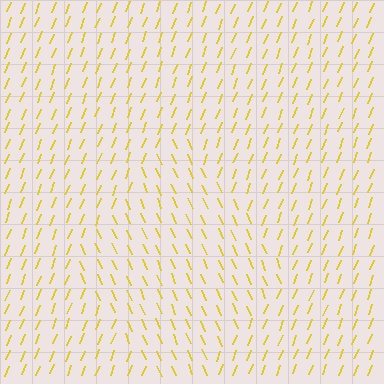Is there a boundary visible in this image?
Yes, there is a texture boundary formed by a change in line orientation.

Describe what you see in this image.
The image is filled with small yellow line segments. A diamond region in the image has lines oriented differently from the surrounding lines, creating a visible texture boundary.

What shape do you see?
I see a diamond.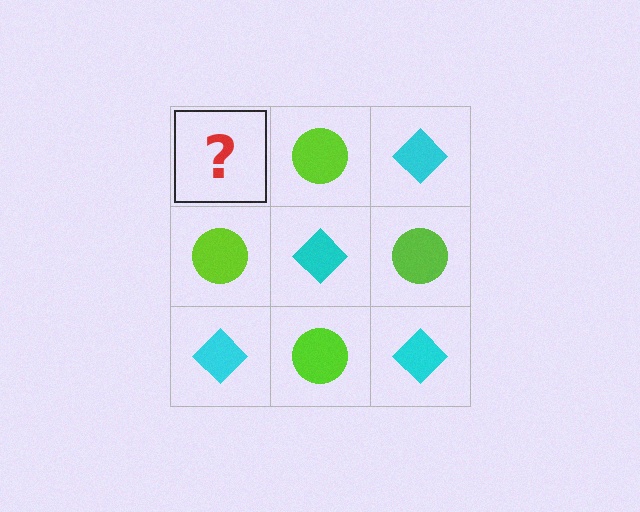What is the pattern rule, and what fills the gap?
The rule is that it alternates cyan diamond and lime circle in a checkerboard pattern. The gap should be filled with a cyan diamond.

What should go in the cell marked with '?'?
The missing cell should contain a cyan diamond.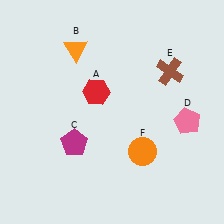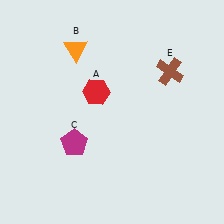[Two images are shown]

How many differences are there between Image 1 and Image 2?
There are 2 differences between the two images.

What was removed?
The orange circle (F), the pink pentagon (D) were removed in Image 2.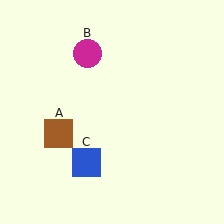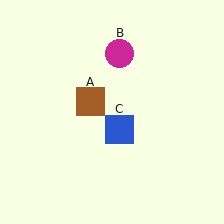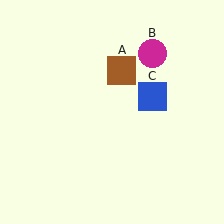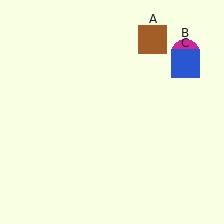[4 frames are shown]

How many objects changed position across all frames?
3 objects changed position: brown square (object A), magenta circle (object B), blue square (object C).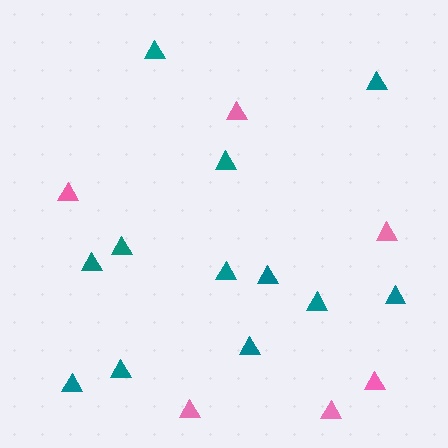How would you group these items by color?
There are 2 groups: one group of pink triangles (6) and one group of teal triangles (12).